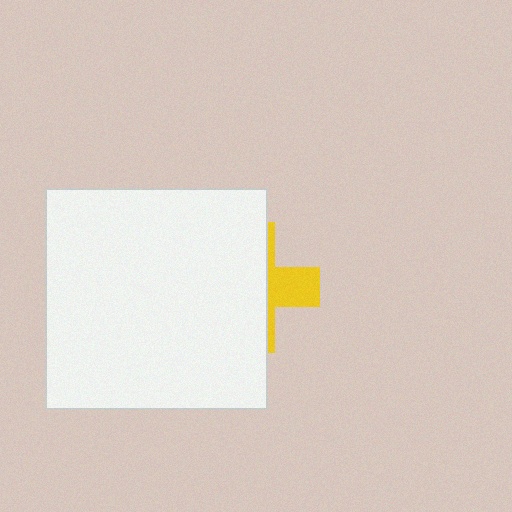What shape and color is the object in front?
The object in front is a white square.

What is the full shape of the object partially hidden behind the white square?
The partially hidden object is a yellow cross.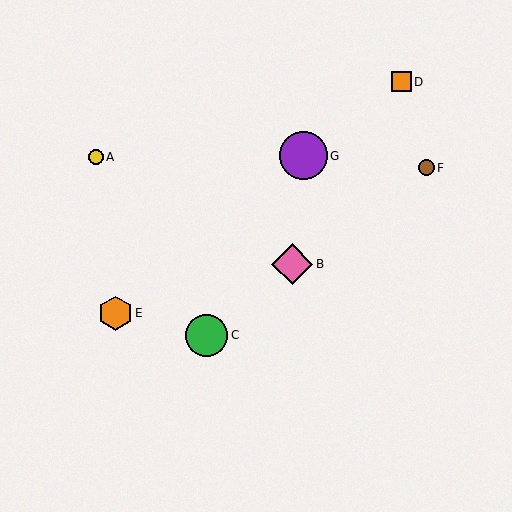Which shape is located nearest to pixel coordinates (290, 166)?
The purple circle (labeled G) at (303, 156) is nearest to that location.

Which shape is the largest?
The purple circle (labeled G) is the largest.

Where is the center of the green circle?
The center of the green circle is at (207, 335).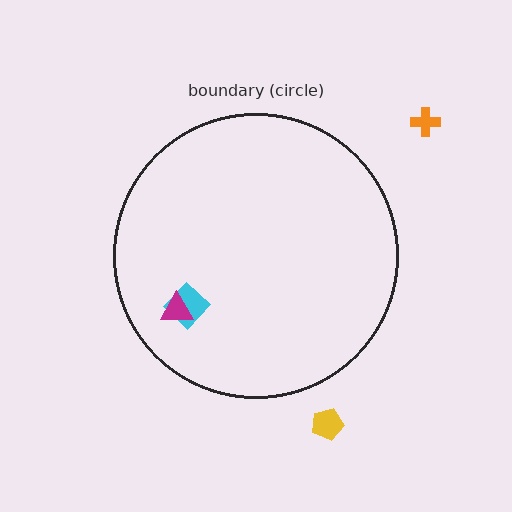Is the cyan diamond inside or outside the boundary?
Inside.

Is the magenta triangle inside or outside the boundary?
Inside.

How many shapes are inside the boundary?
2 inside, 2 outside.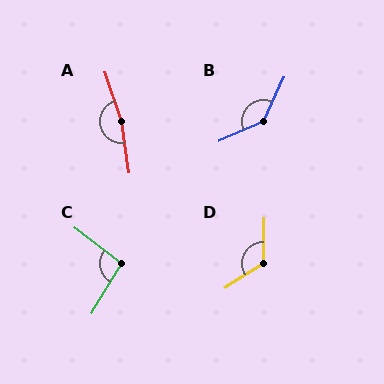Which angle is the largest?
A, at approximately 169 degrees.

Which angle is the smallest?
C, at approximately 96 degrees.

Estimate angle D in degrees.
Approximately 123 degrees.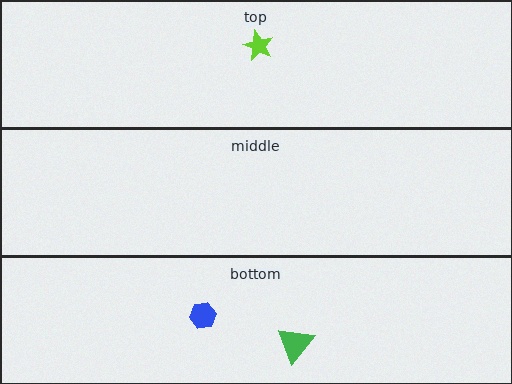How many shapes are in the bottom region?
2.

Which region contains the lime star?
The top region.